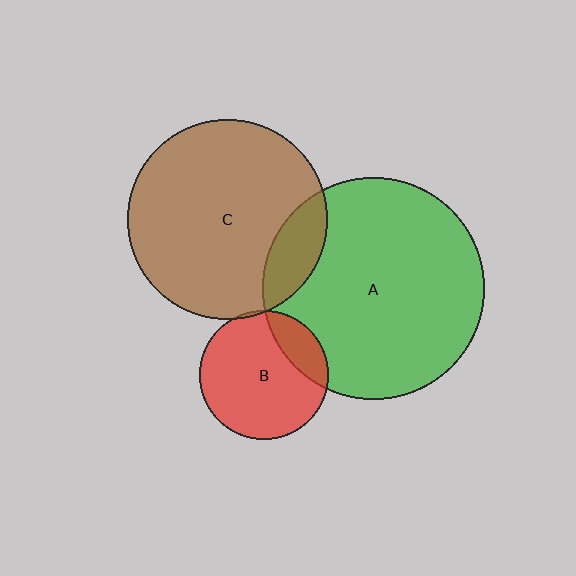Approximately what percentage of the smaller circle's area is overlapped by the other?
Approximately 15%.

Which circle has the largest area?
Circle A (green).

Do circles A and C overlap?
Yes.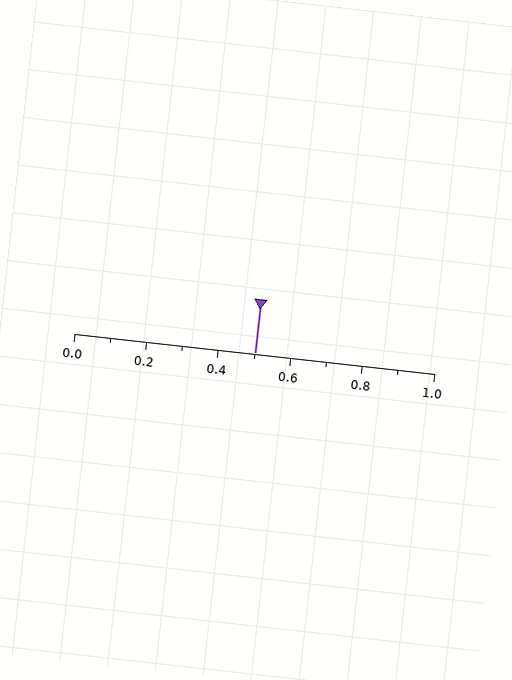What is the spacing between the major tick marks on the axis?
The major ticks are spaced 0.2 apart.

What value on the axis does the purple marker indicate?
The marker indicates approximately 0.5.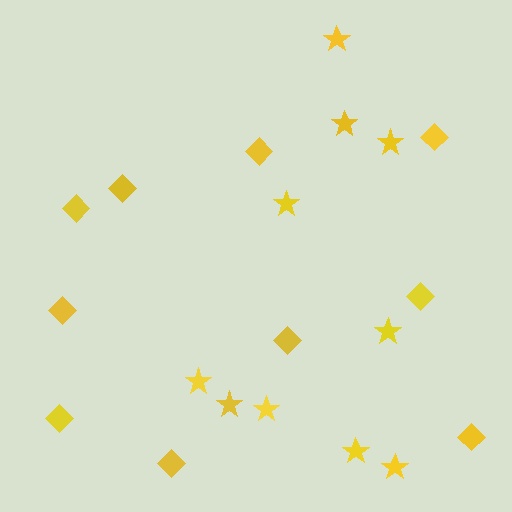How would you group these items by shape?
There are 2 groups: one group of diamonds (10) and one group of stars (10).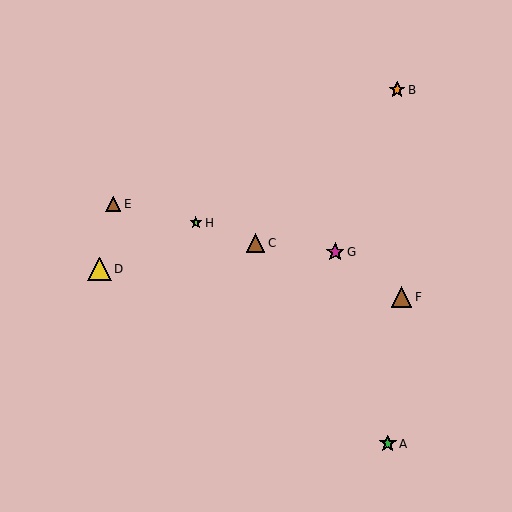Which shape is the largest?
The yellow triangle (labeled D) is the largest.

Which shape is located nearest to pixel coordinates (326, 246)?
The magenta star (labeled G) at (335, 252) is nearest to that location.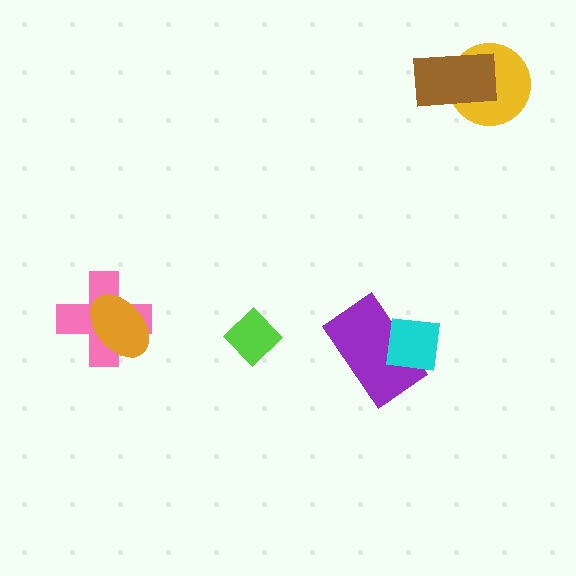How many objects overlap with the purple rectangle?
1 object overlaps with the purple rectangle.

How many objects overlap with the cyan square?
1 object overlaps with the cyan square.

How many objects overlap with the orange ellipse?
1 object overlaps with the orange ellipse.